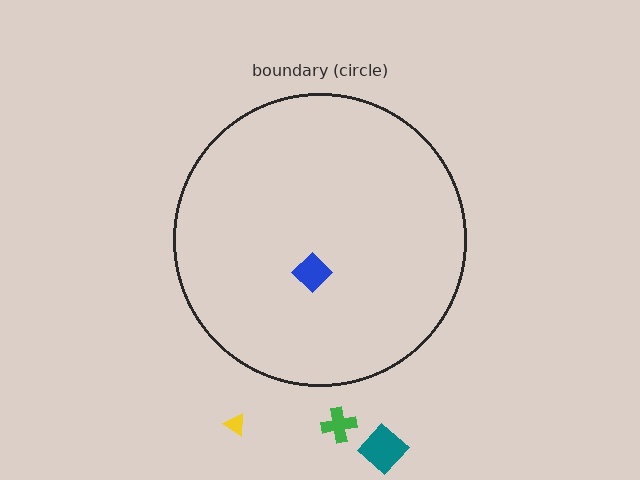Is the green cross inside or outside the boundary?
Outside.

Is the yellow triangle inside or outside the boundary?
Outside.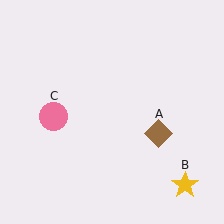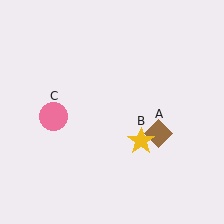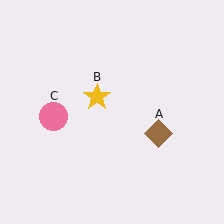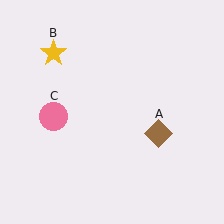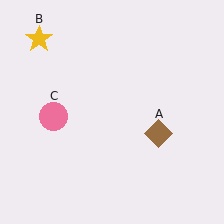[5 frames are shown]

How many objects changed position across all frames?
1 object changed position: yellow star (object B).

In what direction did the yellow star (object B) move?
The yellow star (object B) moved up and to the left.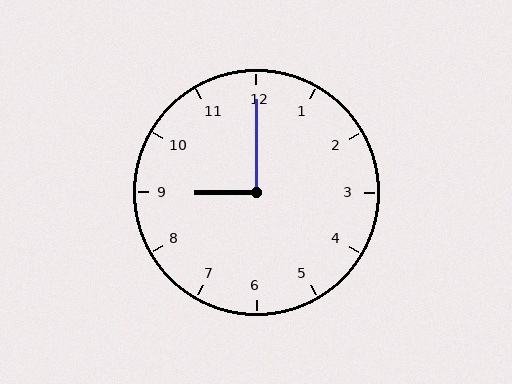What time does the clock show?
9:00.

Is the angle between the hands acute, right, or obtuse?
It is right.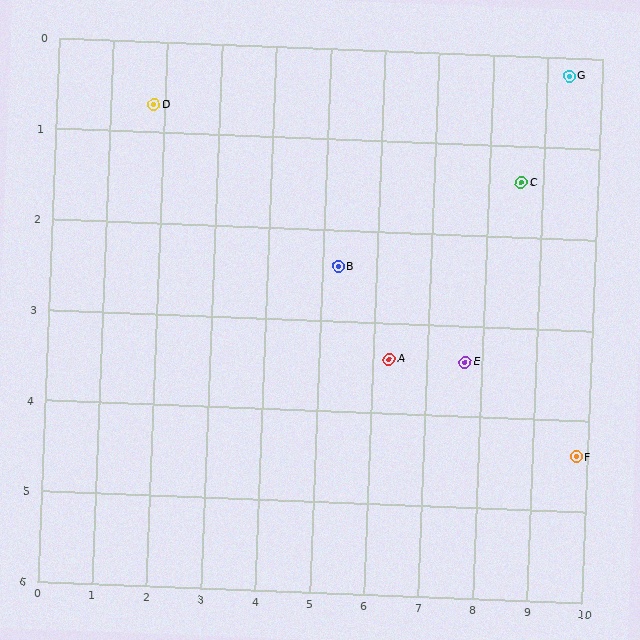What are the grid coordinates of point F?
Point F is at approximately (9.8, 4.4).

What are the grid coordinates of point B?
Point B is at approximately (5.3, 2.4).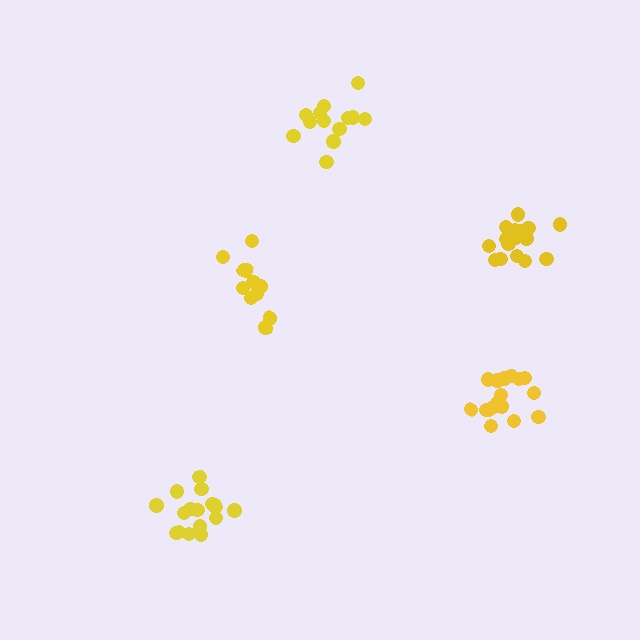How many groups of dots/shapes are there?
There are 5 groups.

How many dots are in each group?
Group 1: 17 dots, Group 2: 11 dots, Group 3: 17 dots, Group 4: 16 dots, Group 5: 13 dots (74 total).